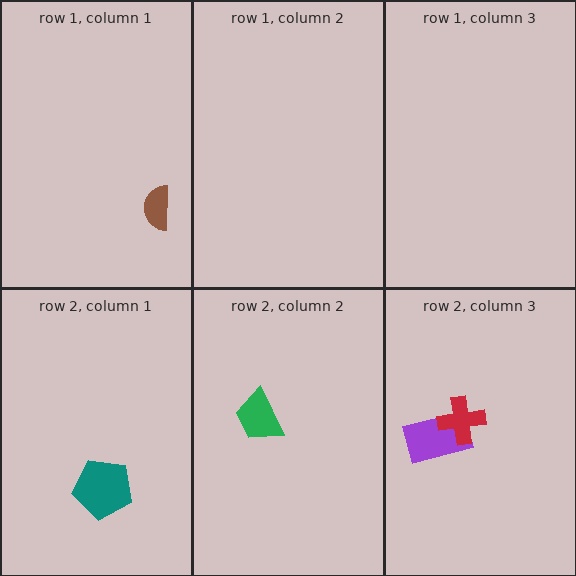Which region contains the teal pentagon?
The row 2, column 1 region.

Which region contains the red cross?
The row 2, column 3 region.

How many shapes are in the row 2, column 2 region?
1.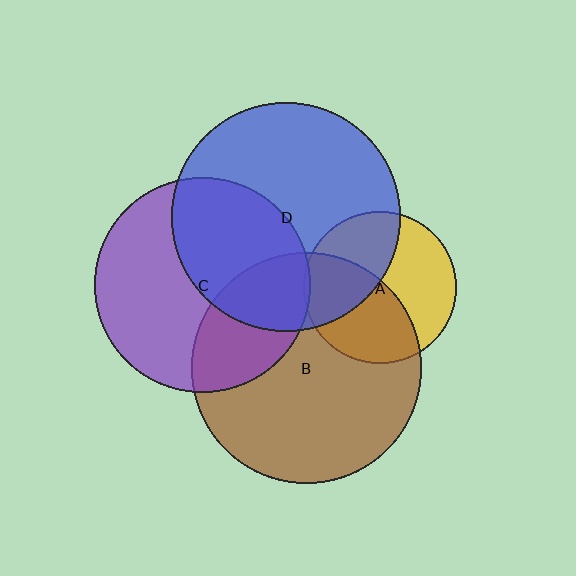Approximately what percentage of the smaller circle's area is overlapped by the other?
Approximately 40%.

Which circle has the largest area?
Circle B (brown).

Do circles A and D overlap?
Yes.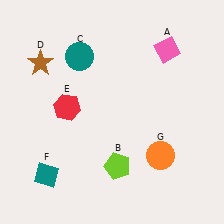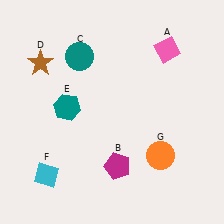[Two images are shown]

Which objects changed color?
B changed from lime to magenta. E changed from red to teal. F changed from teal to cyan.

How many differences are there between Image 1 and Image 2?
There are 3 differences between the two images.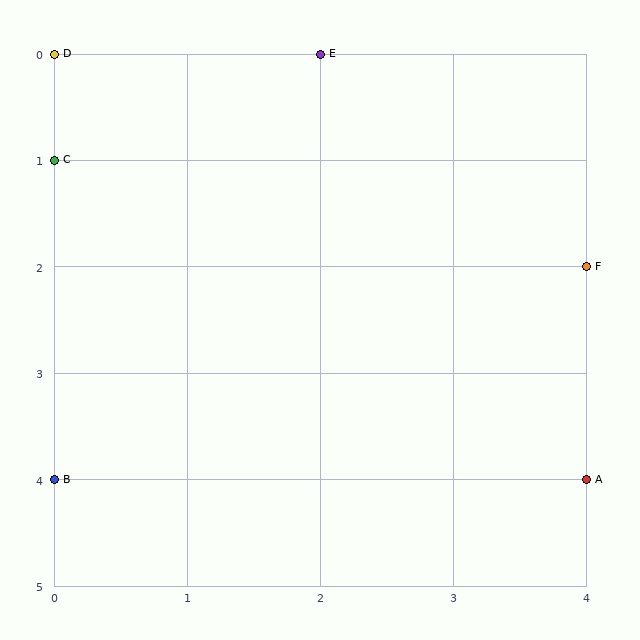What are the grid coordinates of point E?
Point E is at grid coordinates (2, 0).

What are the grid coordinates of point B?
Point B is at grid coordinates (0, 4).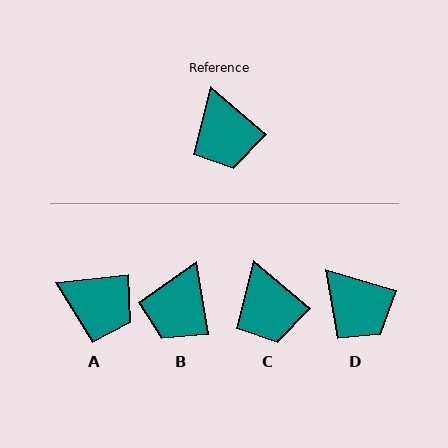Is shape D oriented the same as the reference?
No, it is off by about 24 degrees.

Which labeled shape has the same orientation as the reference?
C.